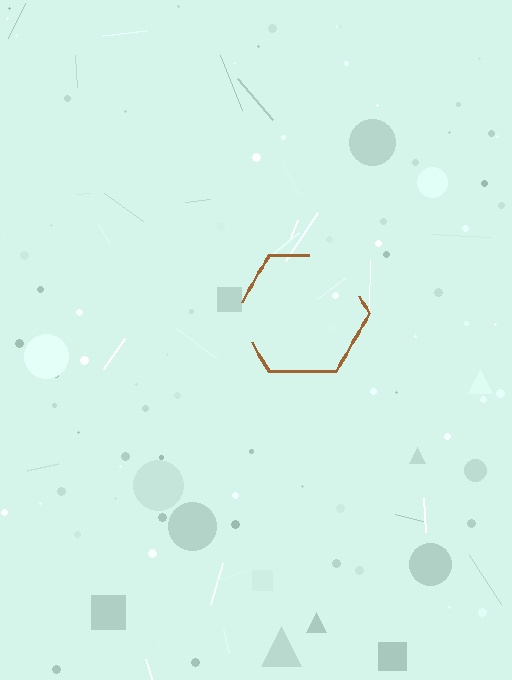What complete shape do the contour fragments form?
The contour fragments form a hexagon.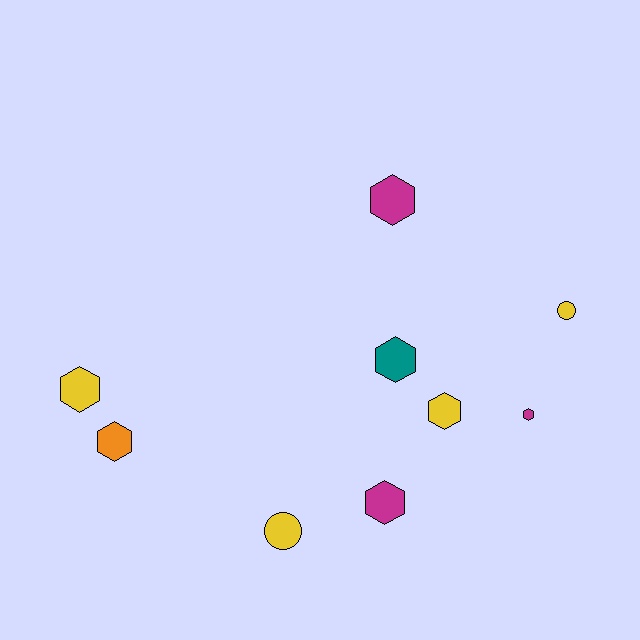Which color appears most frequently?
Yellow, with 4 objects.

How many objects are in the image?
There are 9 objects.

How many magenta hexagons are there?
There are 3 magenta hexagons.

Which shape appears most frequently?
Hexagon, with 7 objects.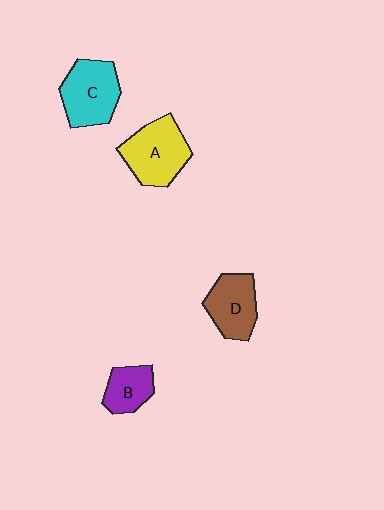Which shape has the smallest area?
Shape B (purple).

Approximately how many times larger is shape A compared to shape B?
Approximately 1.7 times.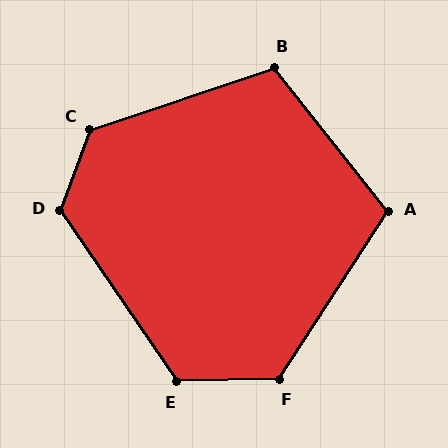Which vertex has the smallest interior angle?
A, at approximately 109 degrees.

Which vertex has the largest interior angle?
C, at approximately 128 degrees.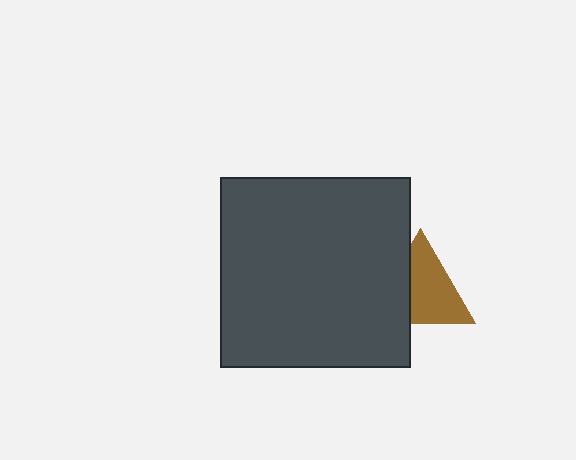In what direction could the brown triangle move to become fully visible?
The brown triangle could move right. That would shift it out from behind the dark gray square entirely.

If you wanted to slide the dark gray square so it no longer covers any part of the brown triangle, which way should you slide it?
Slide it left — that is the most direct way to separate the two shapes.